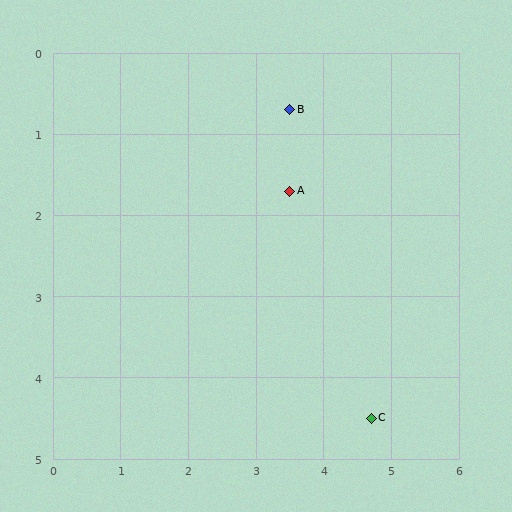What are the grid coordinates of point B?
Point B is at approximately (3.5, 0.7).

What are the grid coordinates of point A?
Point A is at approximately (3.5, 1.7).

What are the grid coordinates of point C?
Point C is at approximately (4.7, 4.5).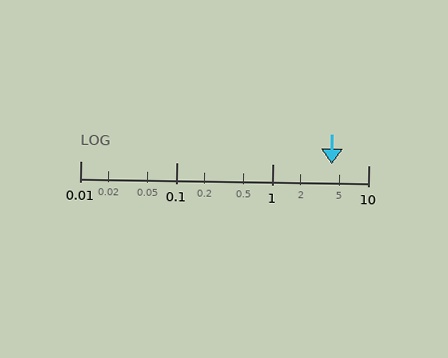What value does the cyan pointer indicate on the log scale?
The pointer indicates approximately 4.2.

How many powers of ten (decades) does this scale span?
The scale spans 3 decades, from 0.01 to 10.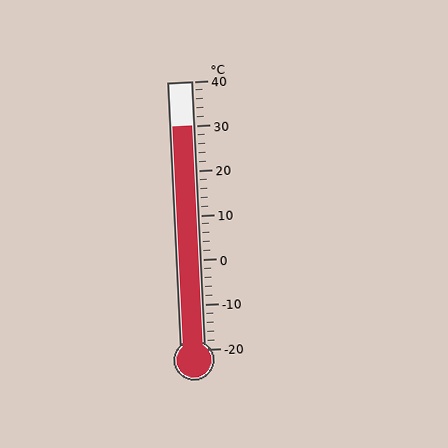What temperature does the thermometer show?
The thermometer shows approximately 30°C.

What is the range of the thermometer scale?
The thermometer scale ranges from -20°C to 40°C.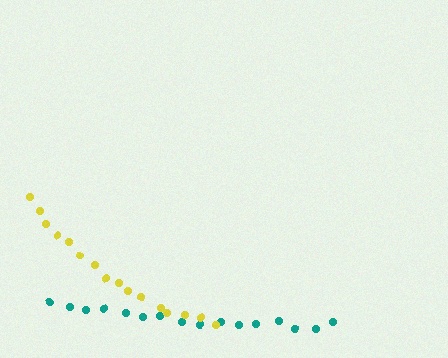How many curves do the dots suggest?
There are 2 distinct paths.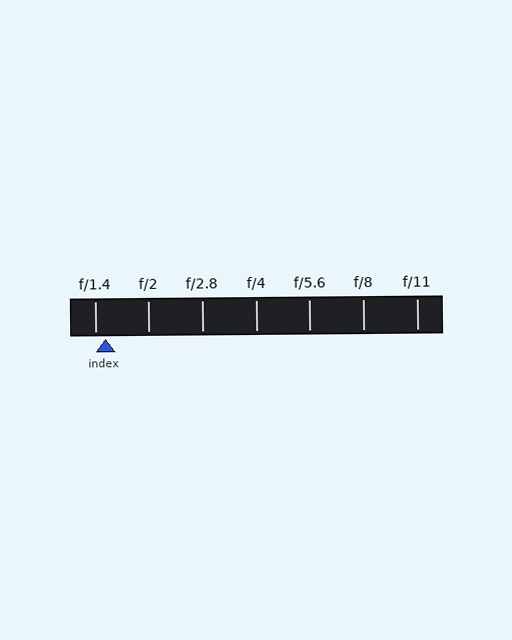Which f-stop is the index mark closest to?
The index mark is closest to f/1.4.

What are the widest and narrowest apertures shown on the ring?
The widest aperture shown is f/1.4 and the narrowest is f/11.